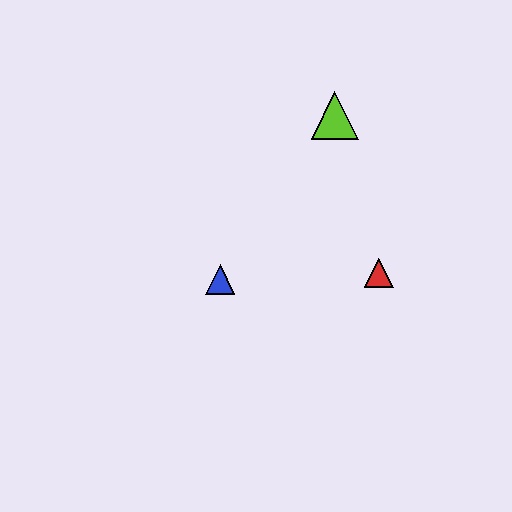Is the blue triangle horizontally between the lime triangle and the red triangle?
No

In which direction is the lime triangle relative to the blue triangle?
The lime triangle is above the blue triangle.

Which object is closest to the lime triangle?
The red triangle is closest to the lime triangle.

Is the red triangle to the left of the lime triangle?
No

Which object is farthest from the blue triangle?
The lime triangle is farthest from the blue triangle.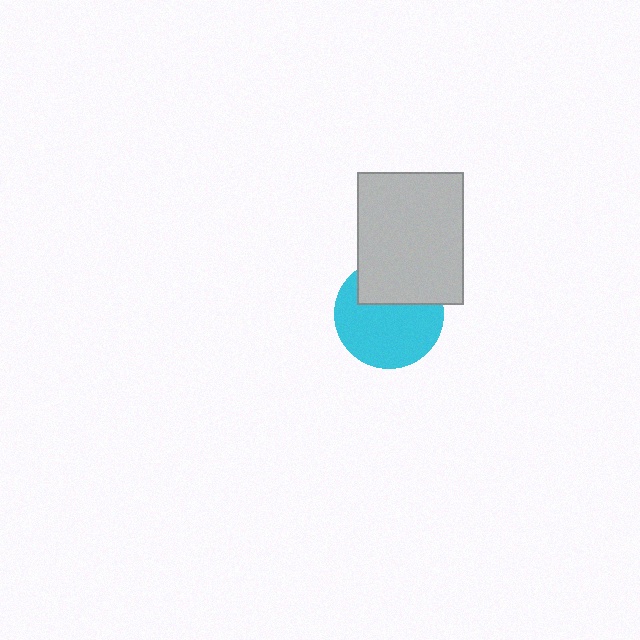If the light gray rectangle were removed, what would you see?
You would see the complete cyan circle.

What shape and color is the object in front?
The object in front is a light gray rectangle.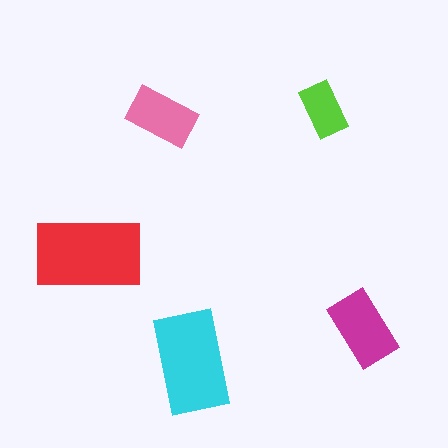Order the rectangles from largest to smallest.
the red one, the cyan one, the magenta one, the pink one, the lime one.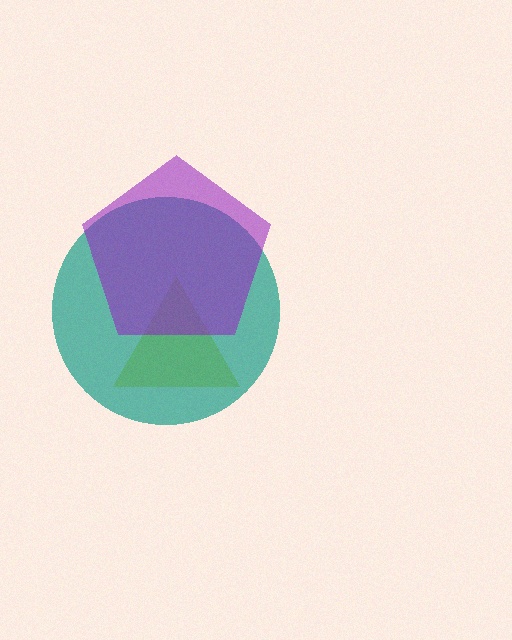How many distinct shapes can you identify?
There are 3 distinct shapes: a yellow triangle, a teal circle, a purple pentagon.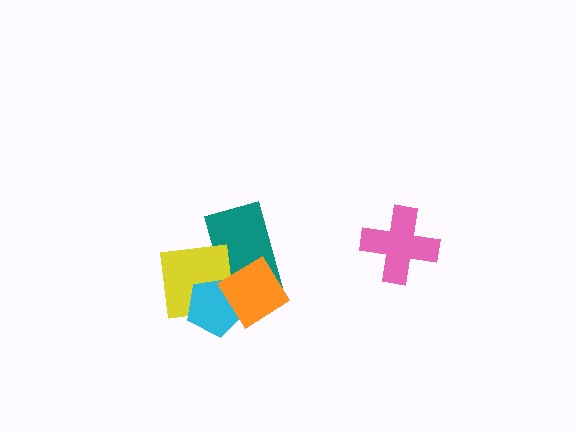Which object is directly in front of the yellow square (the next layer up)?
The cyan pentagon is directly in front of the yellow square.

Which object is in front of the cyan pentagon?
The orange diamond is in front of the cyan pentagon.